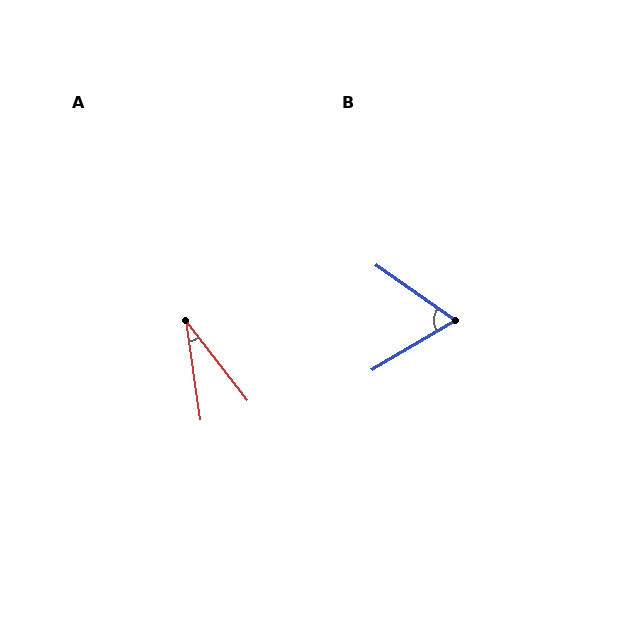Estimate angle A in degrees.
Approximately 29 degrees.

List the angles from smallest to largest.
A (29°), B (66°).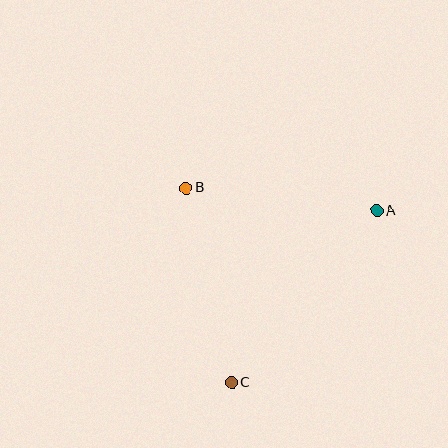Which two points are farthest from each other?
Points A and C are farthest from each other.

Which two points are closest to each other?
Points A and B are closest to each other.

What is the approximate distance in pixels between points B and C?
The distance between B and C is approximately 200 pixels.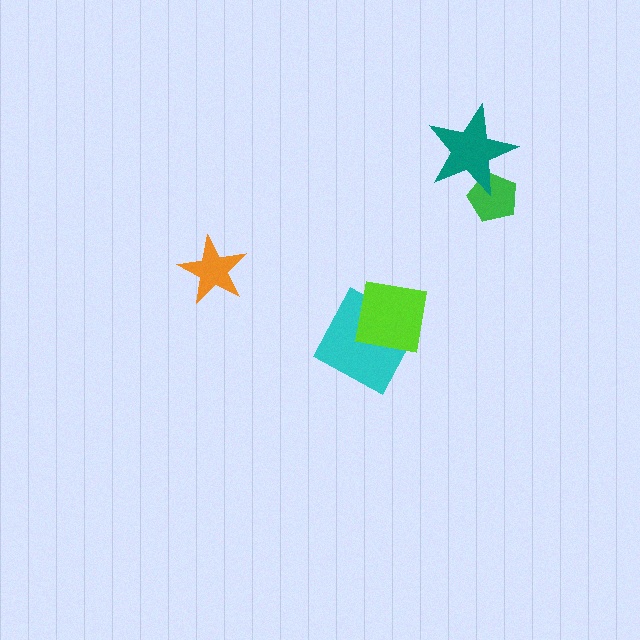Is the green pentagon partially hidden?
Yes, it is partially covered by another shape.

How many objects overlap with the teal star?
1 object overlaps with the teal star.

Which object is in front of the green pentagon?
The teal star is in front of the green pentagon.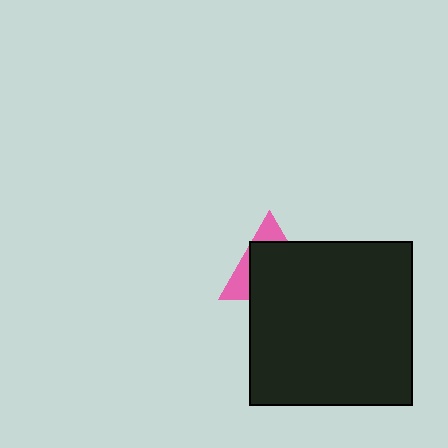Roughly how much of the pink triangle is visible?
A small part of it is visible (roughly 31%).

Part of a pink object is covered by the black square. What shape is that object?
It is a triangle.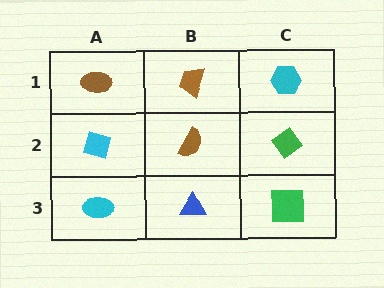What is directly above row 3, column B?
A brown semicircle.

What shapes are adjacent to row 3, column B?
A brown semicircle (row 2, column B), a cyan ellipse (row 3, column A), a green square (row 3, column C).